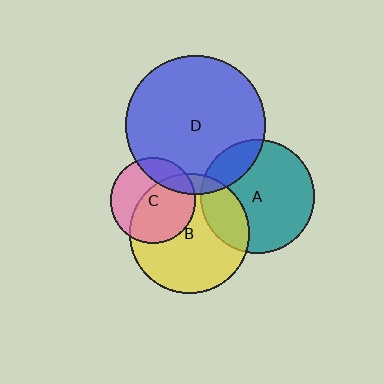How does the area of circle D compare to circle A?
Approximately 1.5 times.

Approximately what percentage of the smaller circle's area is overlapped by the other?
Approximately 60%.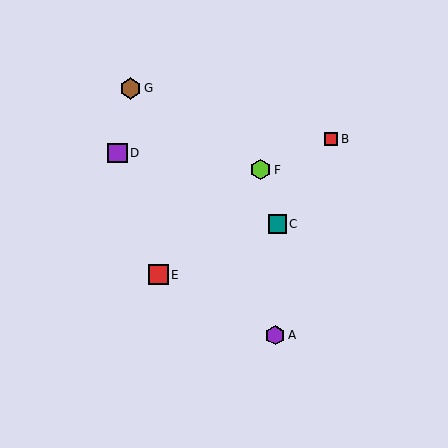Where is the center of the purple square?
The center of the purple square is at (118, 153).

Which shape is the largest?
The brown hexagon (labeled G) is the largest.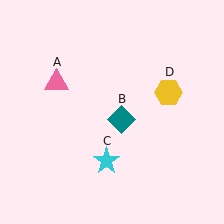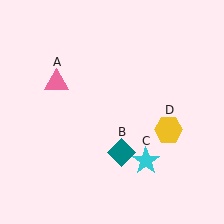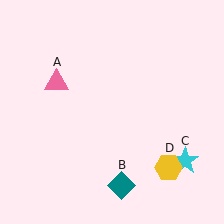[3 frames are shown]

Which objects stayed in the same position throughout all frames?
Pink triangle (object A) remained stationary.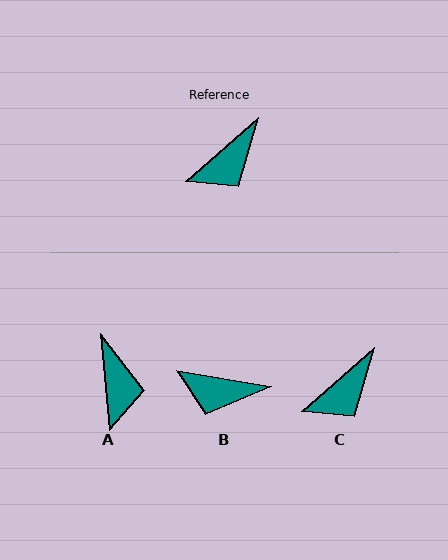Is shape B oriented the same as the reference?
No, it is off by about 51 degrees.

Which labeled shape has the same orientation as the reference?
C.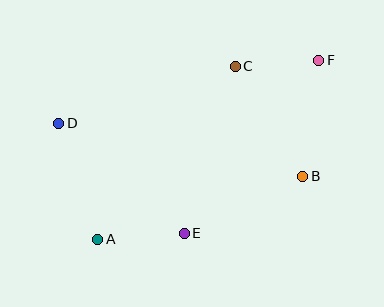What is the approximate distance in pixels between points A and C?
The distance between A and C is approximately 221 pixels.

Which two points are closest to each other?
Points C and F are closest to each other.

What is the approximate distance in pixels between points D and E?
The distance between D and E is approximately 167 pixels.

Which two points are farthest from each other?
Points A and F are farthest from each other.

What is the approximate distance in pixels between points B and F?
The distance between B and F is approximately 117 pixels.